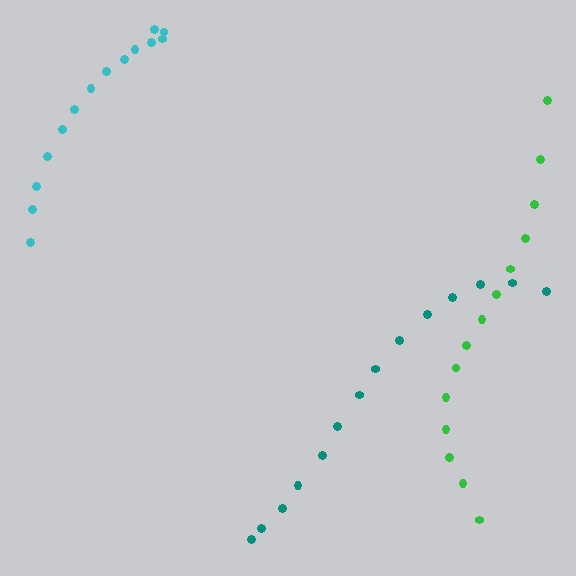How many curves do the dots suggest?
There are 3 distinct paths.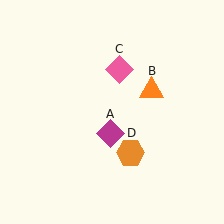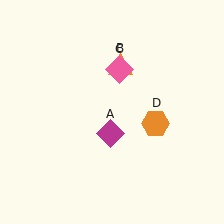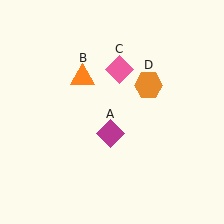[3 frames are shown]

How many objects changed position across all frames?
2 objects changed position: orange triangle (object B), orange hexagon (object D).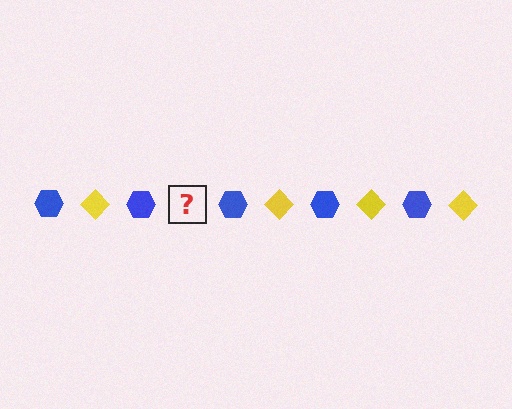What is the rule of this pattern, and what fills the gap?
The rule is that the pattern alternates between blue hexagon and yellow diamond. The gap should be filled with a yellow diamond.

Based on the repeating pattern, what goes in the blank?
The blank should be a yellow diamond.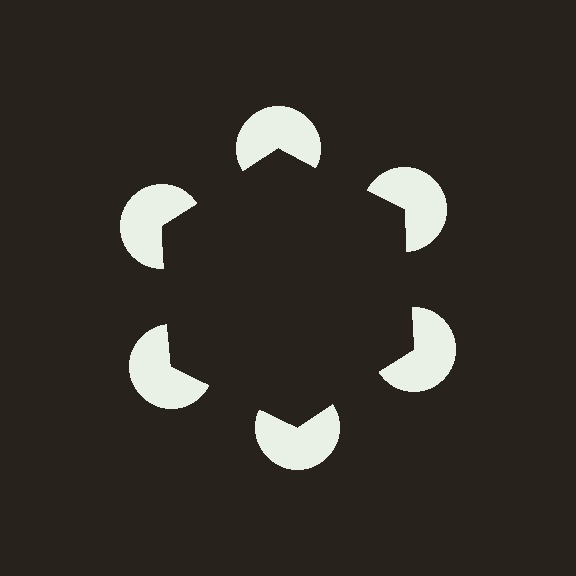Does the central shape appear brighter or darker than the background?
It typically appears slightly darker than the background, even though no actual brightness change is drawn.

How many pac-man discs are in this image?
There are 6 — one at each vertex of the illusory hexagon.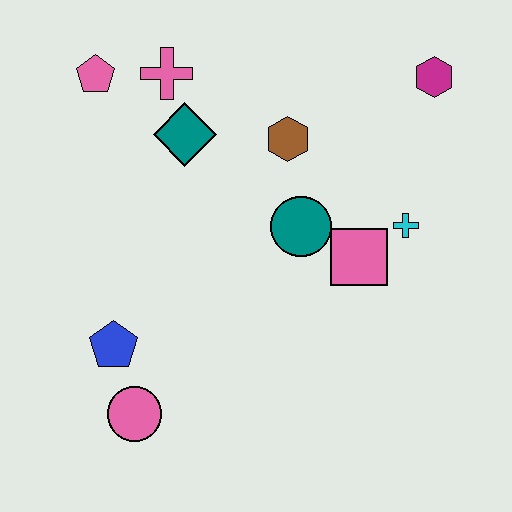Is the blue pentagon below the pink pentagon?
Yes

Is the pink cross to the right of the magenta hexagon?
No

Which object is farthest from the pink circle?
The magenta hexagon is farthest from the pink circle.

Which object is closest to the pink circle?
The blue pentagon is closest to the pink circle.